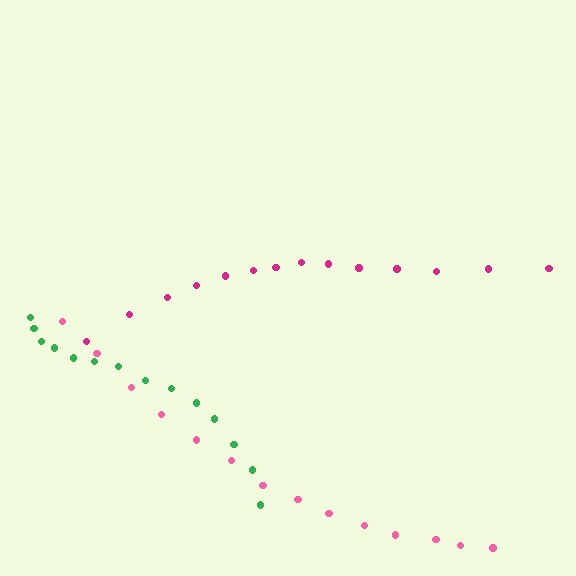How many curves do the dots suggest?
There are 3 distinct paths.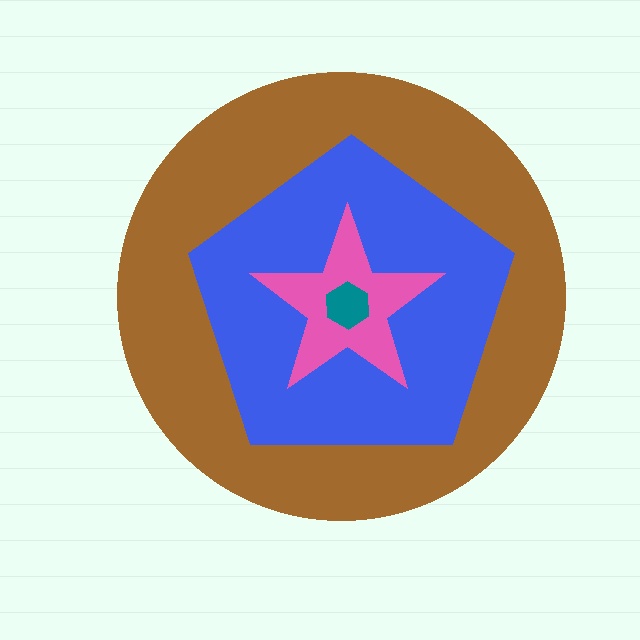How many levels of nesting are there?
4.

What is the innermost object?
The teal hexagon.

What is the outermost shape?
The brown circle.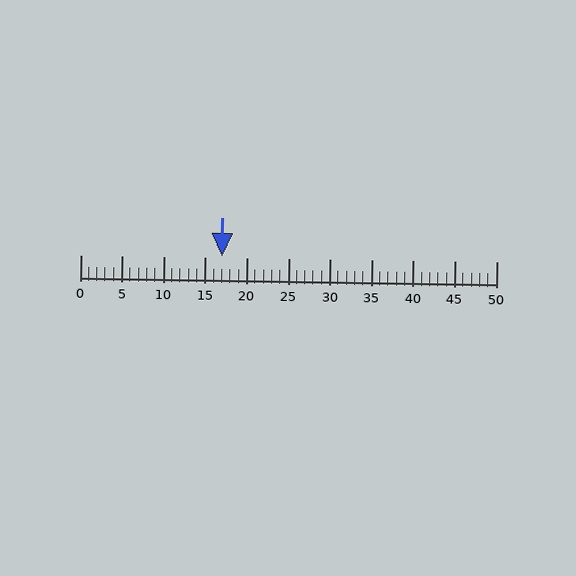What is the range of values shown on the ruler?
The ruler shows values from 0 to 50.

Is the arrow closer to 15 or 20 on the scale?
The arrow is closer to 15.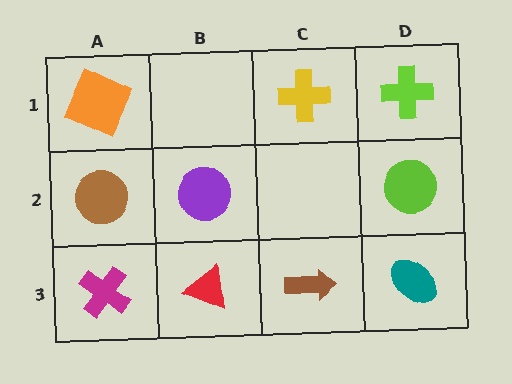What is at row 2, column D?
A lime circle.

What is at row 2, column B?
A purple circle.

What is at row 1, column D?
A lime cross.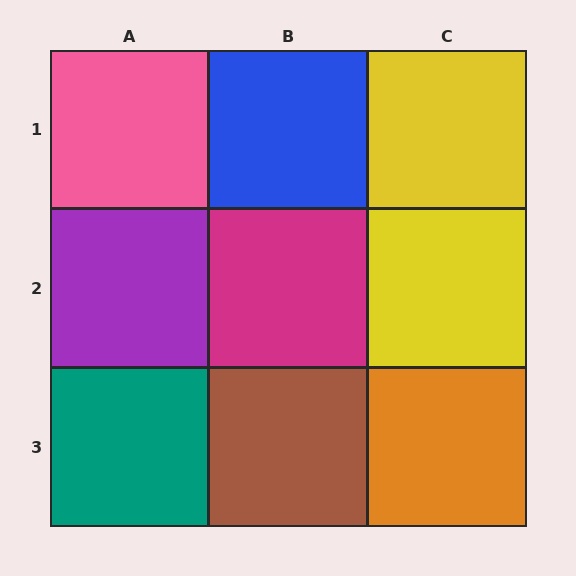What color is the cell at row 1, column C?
Yellow.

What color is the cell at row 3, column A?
Teal.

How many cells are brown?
1 cell is brown.